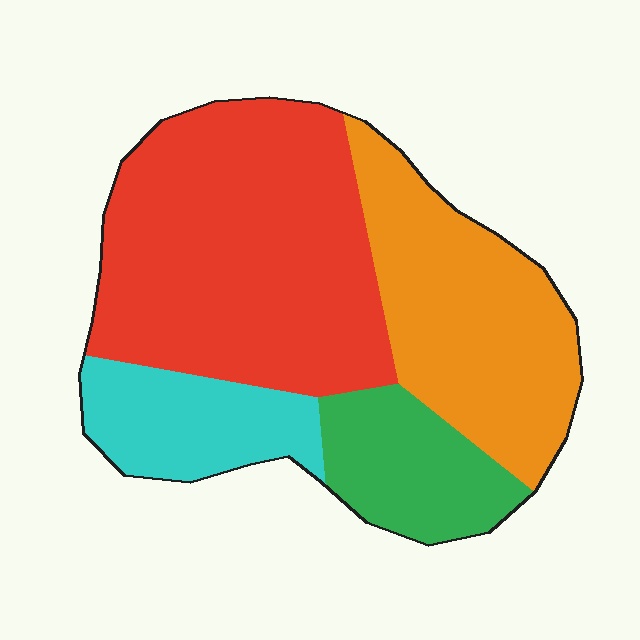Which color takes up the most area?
Red, at roughly 45%.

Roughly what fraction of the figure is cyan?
Cyan takes up about one eighth (1/8) of the figure.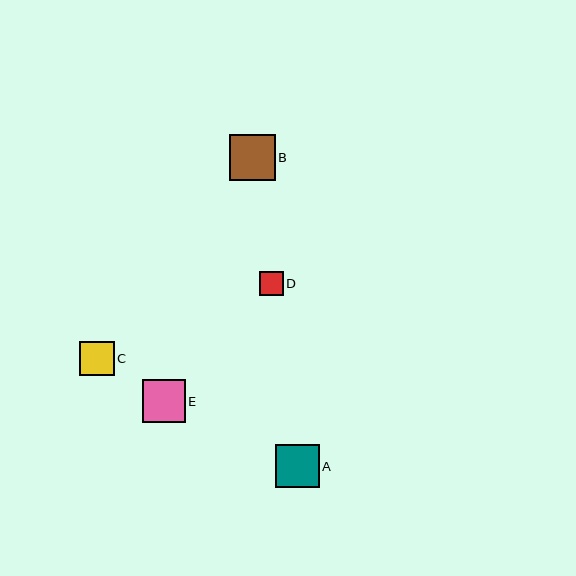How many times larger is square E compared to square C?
Square E is approximately 1.3 times the size of square C.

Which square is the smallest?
Square D is the smallest with a size of approximately 24 pixels.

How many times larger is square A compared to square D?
Square A is approximately 1.8 times the size of square D.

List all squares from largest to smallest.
From largest to smallest: B, A, E, C, D.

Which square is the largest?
Square B is the largest with a size of approximately 46 pixels.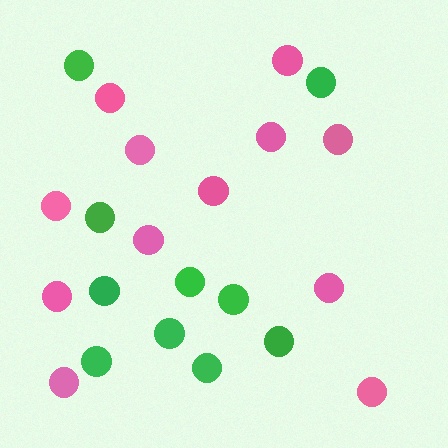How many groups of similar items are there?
There are 2 groups: one group of green circles (10) and one group of pink circles (12).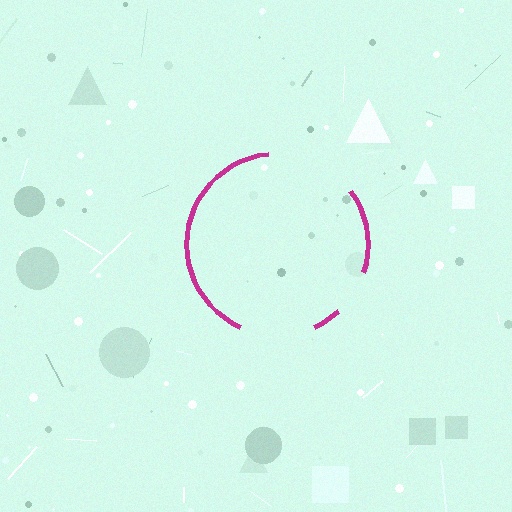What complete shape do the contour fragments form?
The contour fragments form a circle.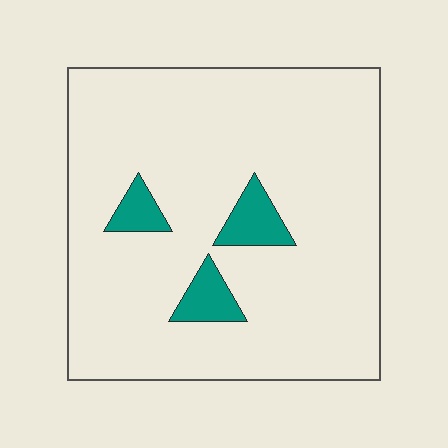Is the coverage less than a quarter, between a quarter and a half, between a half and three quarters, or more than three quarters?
Less than a quarter.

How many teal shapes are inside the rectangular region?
3.